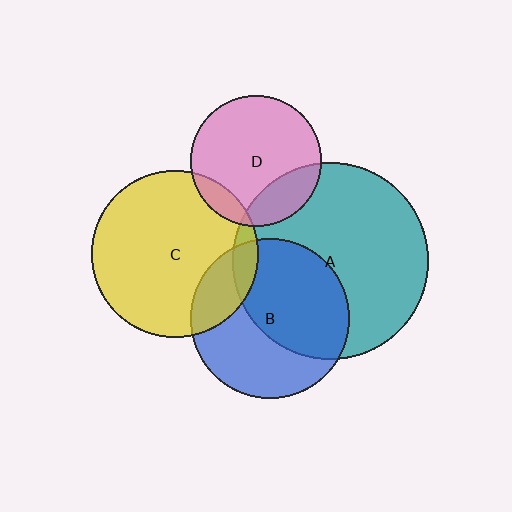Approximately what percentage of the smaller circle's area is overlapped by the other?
Approximately 10%.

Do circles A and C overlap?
Yes.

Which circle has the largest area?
Circle A (teal).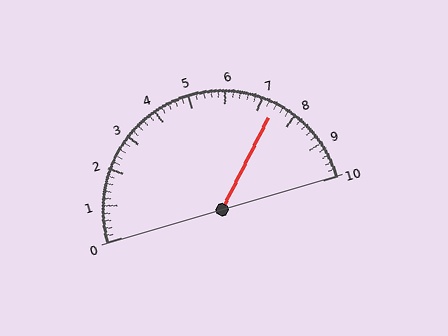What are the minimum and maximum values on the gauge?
The gauge ranges from 0 to 10.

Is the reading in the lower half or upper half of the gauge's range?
The reading is in the upper half of the range (0 to 10).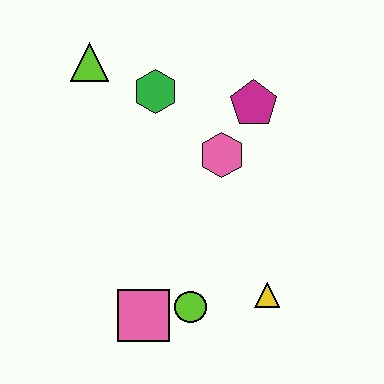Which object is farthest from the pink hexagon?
The pink square is farthest from the pink hexagon.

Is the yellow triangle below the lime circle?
No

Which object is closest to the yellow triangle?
The lime circle is closest to the yellow triangle.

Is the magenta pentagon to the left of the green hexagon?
No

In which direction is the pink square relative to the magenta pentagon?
The pink square is below the magenta pentagon.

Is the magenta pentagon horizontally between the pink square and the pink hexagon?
No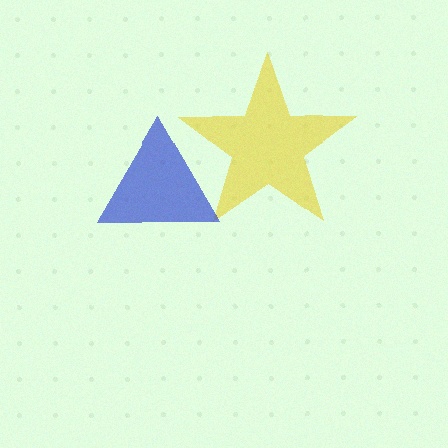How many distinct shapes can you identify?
There are 2 distinct shapes: a yellow star, a blue triangle.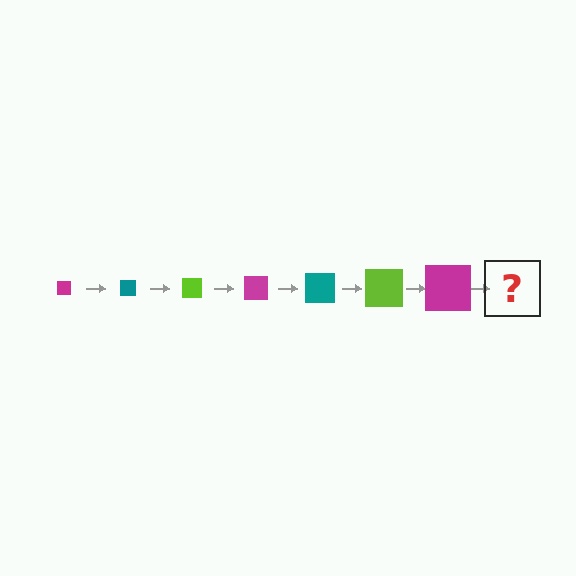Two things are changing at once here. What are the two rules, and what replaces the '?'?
The two rules are that the square grows larger each step and the color cycles through magenta, teal, and lime. The '?' should be a teal square, larger than the previous one.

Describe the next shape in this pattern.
It should be a teal square, larger than the previous one.